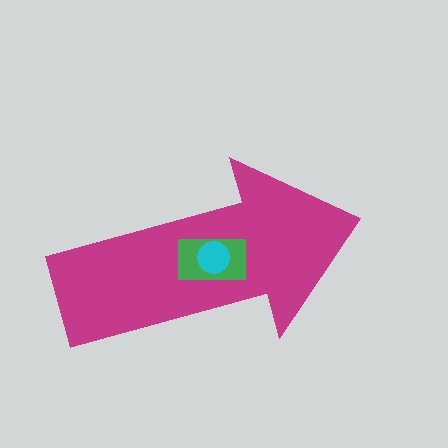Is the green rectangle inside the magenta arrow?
Yes.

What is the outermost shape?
The magenta arrow.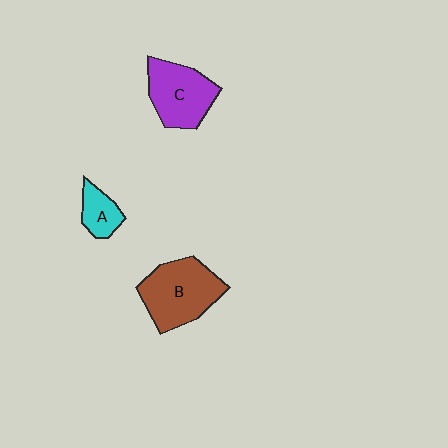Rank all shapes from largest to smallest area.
From largest to smallest: B (brown), C (purple), A (cyan).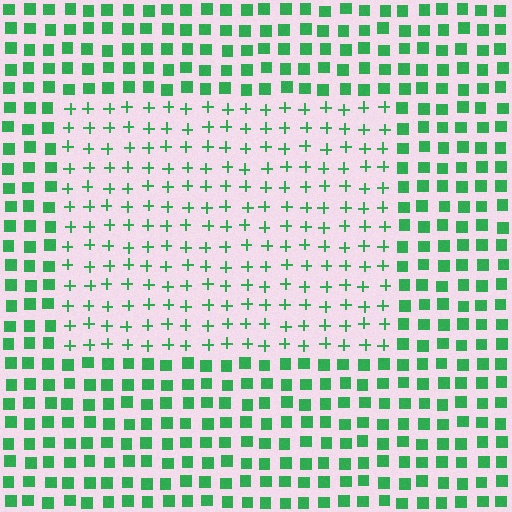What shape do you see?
I see a rectangle.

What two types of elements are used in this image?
The image uses plus signs inside the rectangle region and squares outside it.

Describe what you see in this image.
The image is filled with small green elements arranged in a uniform grid. A rectangle-shaped region contains plus signs, while the surrounding area contains squares. The boundary is defined purely by the change in element shape.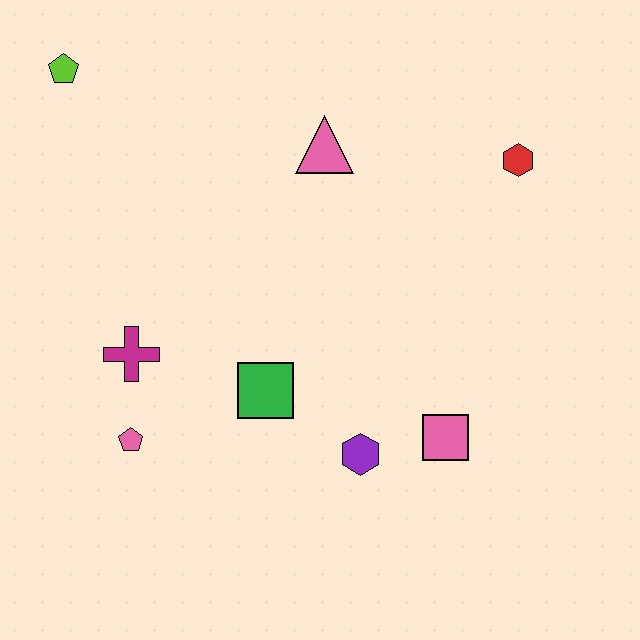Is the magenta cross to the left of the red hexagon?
Yes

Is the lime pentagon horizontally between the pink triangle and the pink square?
No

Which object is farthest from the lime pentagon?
The pink square is farthest from the lime pentagon.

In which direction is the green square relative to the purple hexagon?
The green square is to the left of the purple hexagon.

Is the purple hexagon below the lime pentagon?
Yes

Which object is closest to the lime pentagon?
The pink triangle is closest to the lime pentagon.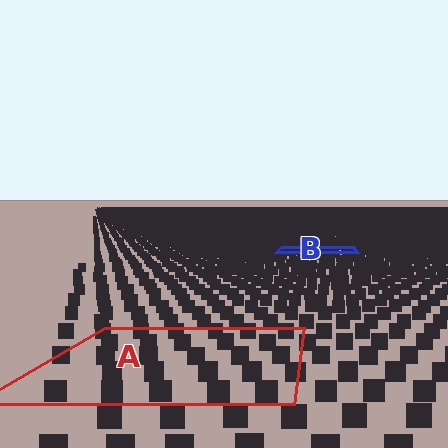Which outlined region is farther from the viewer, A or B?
Region B is farther from the viewer — the texture elements inside it appear smaller and more densely packed.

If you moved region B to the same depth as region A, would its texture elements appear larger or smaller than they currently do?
They would appear larger. At a closer depth, the same texture elements are projected at a bigger on-screen size.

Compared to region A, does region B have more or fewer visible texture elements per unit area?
Region B has more texture elements per unit area — they are packed more densely because it is farther away.